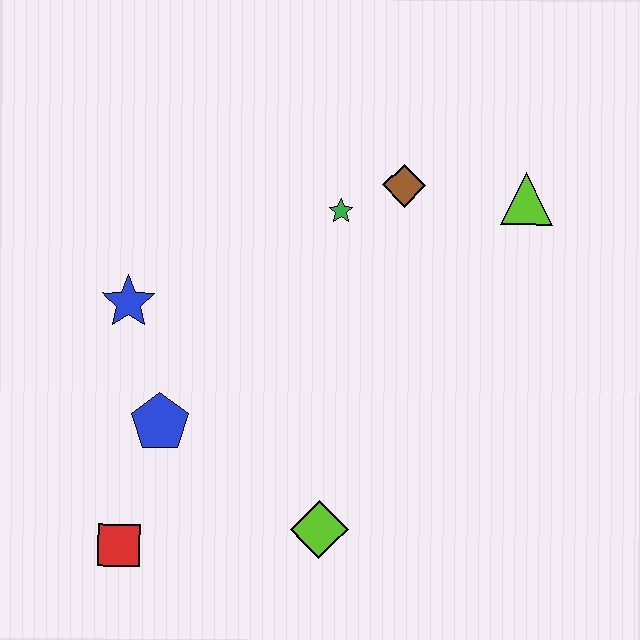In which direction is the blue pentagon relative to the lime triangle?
The blue pentagon is to the left of the lime triangle.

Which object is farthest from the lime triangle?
The red square is farthest from the lime triangle.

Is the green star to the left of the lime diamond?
No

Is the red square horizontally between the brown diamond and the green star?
No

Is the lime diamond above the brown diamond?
No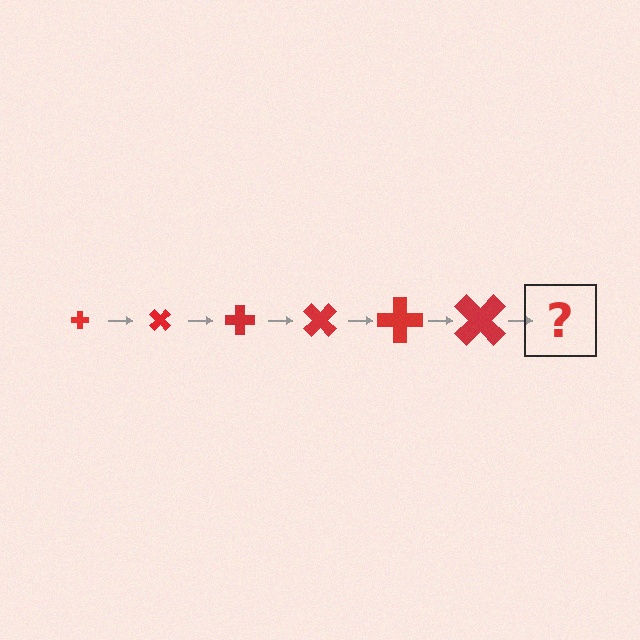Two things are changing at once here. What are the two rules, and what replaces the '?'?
The two rules are that the cross grows larger each step and it rotates 45 degrees each step. The '?' should be a cross, larger than the previous one and rotated 270 degrees from the start.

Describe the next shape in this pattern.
It should be a cross, larger than the previous one and rotated 270 degrees from the start.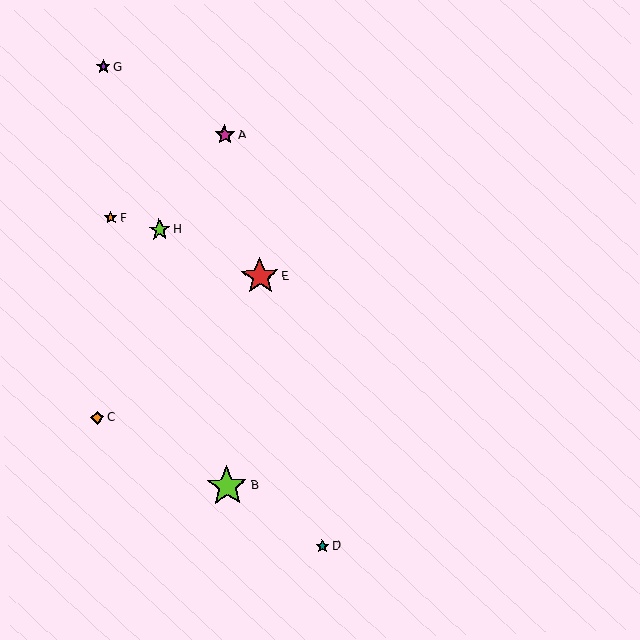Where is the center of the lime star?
The center of the lime star is at (159, 230).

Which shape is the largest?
The lime star (labeled B) is the largest.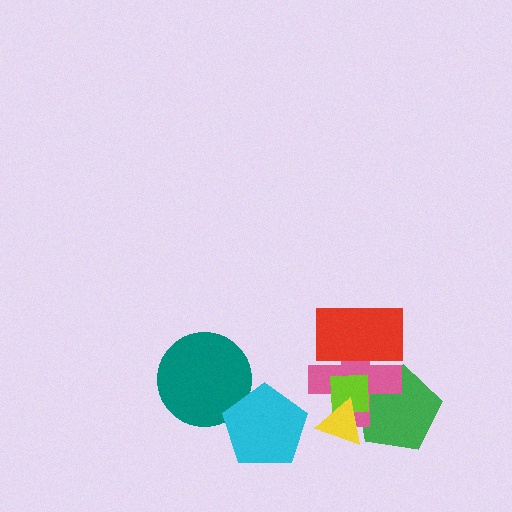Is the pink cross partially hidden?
Yes, it is partially covered by another shape.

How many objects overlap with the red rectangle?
2 objects overlap with the red rectangle.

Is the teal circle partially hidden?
Yes, it is partially covered by another shape.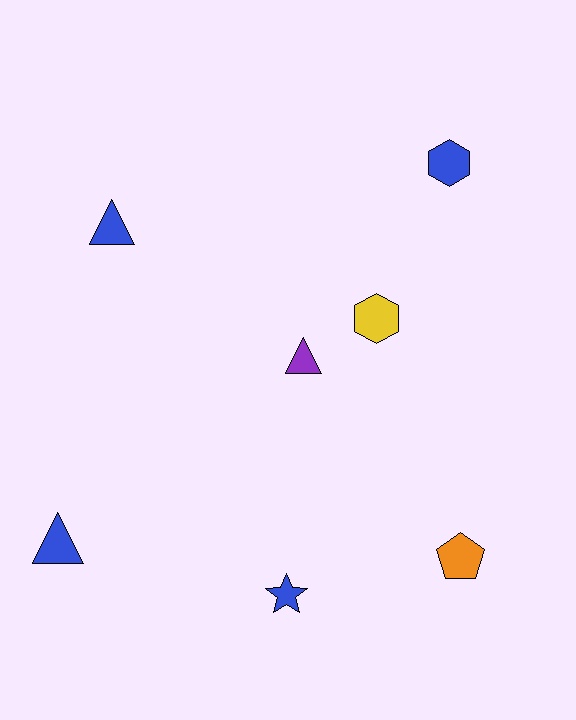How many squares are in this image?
There are no squares.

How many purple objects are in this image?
There is 1 purple object.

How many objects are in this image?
There are 7 objects.